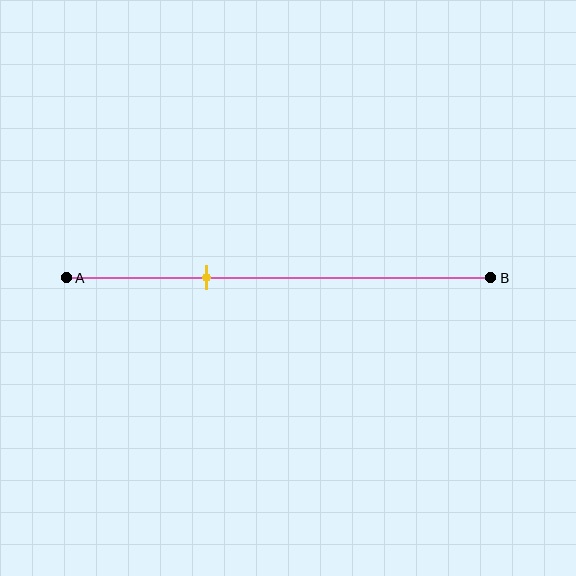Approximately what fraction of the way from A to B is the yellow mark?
The yellow mark is approximately 35% of the way from A to B.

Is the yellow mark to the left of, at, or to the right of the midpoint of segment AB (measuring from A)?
The yellow mark is to the left of the midpoint of segment AB.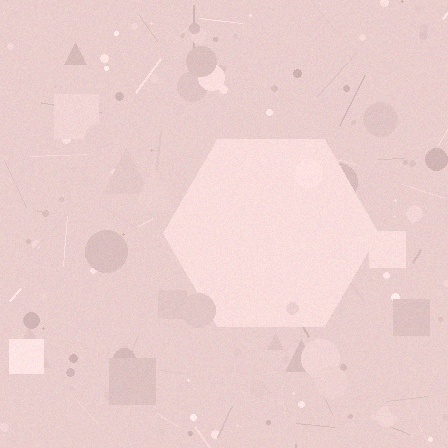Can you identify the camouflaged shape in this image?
The camouflaged shape is a hexagon.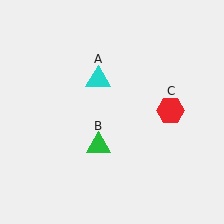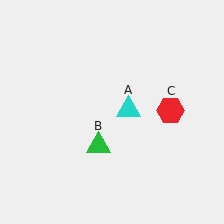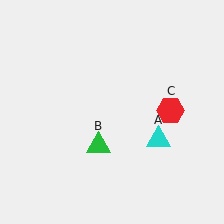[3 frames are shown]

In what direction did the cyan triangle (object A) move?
The cyan triangle (object A) moved down and to the right.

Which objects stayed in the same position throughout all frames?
Green triangle (object B) and red hexagon (object C) remained stationary.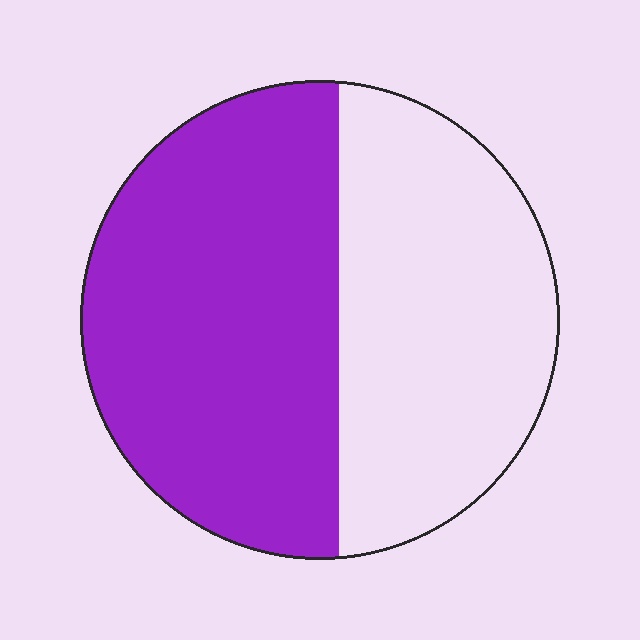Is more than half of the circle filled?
Yes.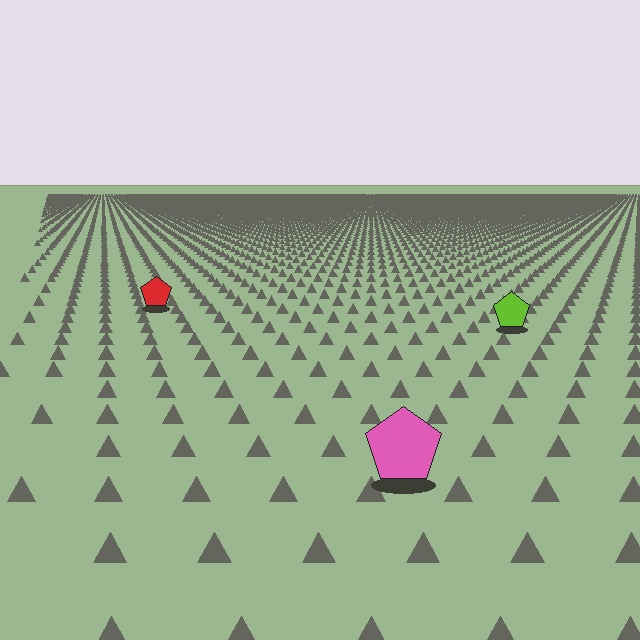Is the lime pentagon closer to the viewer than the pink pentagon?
No. The pink pentagon is closer — you can tell from the texture gradient: the ground texture is coarser near it.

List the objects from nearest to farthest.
From nearest to farthest: the pink pentagon, the lime pentagon, the red pentagon.